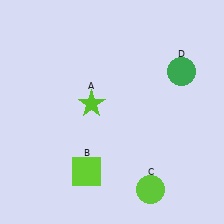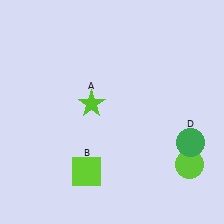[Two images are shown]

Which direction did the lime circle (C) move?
The lime circle (C) moved right.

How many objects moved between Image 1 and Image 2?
2 objects moved between the two images.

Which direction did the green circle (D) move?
The green circle (D) moved down.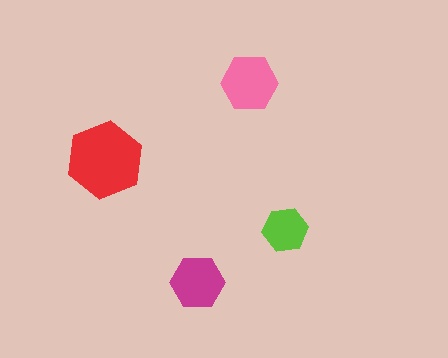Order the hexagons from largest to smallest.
the red one, the pink one, the magenta one, the lime one.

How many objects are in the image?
There are 4 objects in the image.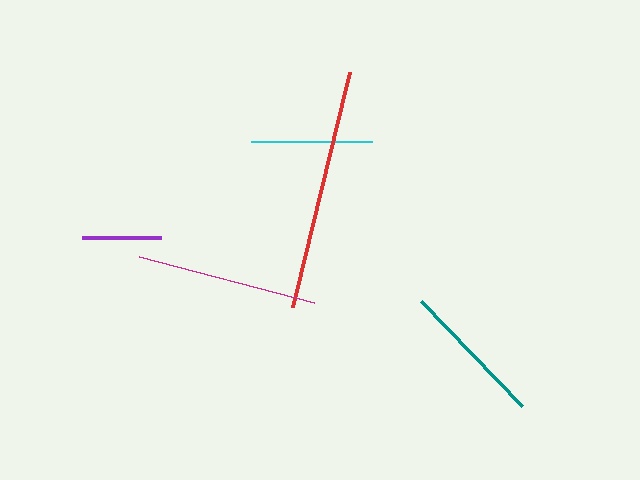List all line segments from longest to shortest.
From longest to shortest: red, magenta, teal, cyan, purple.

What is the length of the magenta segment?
The magenta segment is approximately 181 pixels long.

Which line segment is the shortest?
The purple line is the shortest at approximately 78 pixels.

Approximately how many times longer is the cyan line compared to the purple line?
The cyan line is approximately 1.5 times the length of the purple line.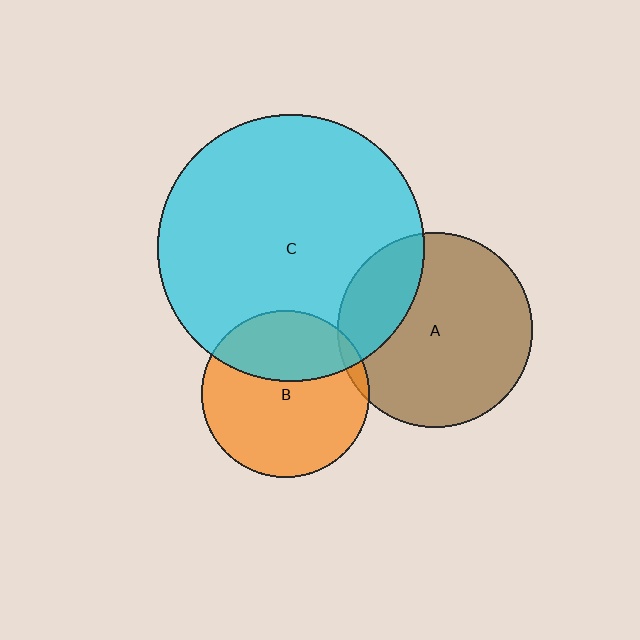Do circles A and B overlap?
Yes.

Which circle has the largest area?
Circle C (cyan).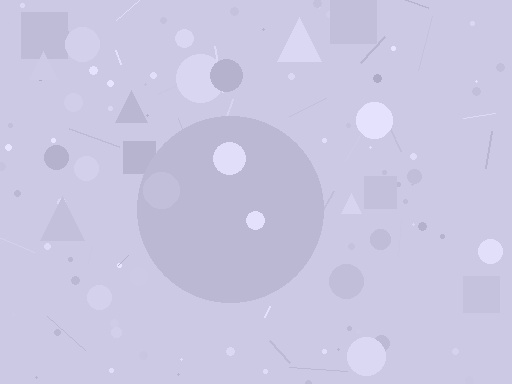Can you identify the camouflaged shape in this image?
The camouflaged shape is a circle.